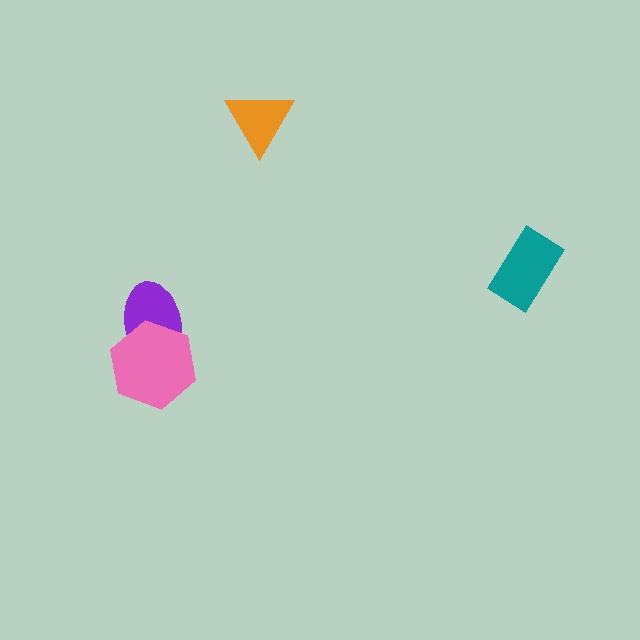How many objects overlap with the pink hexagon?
1 object overlaps with the pink hexagon.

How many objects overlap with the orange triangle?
0 objects overlap with the orange triangle.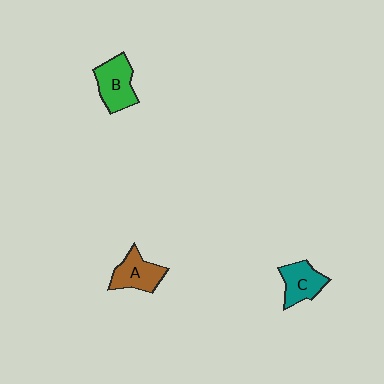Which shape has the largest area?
Shape B (green).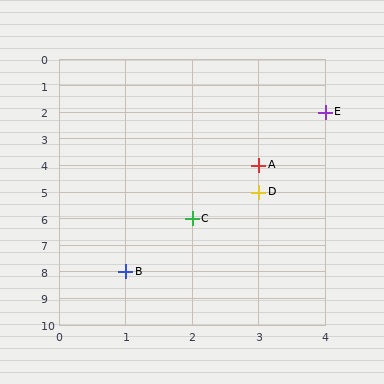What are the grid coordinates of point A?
Point A is at grid coordinates (3, 4).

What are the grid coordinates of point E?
Point E is at grid coordinates (4, 2).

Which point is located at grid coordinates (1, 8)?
Point B is at (1, 8).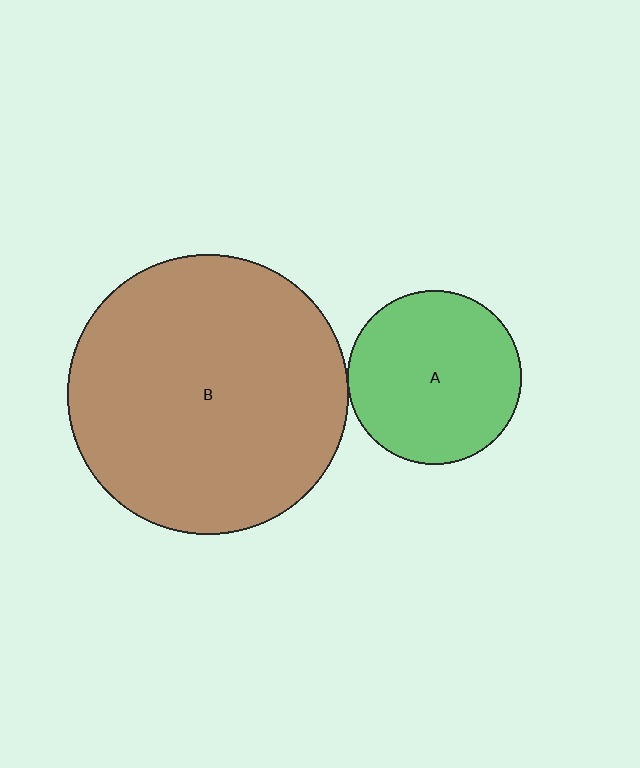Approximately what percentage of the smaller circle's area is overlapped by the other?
Approximately 5%.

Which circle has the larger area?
Circle B (brown).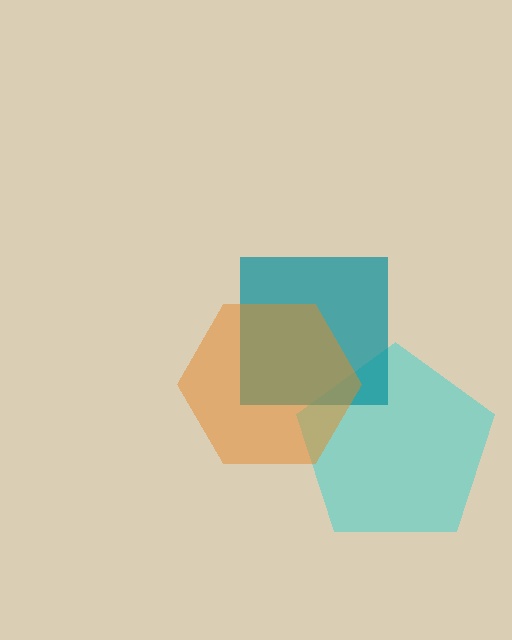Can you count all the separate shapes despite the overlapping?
Yes, there are 3 separate shapes.